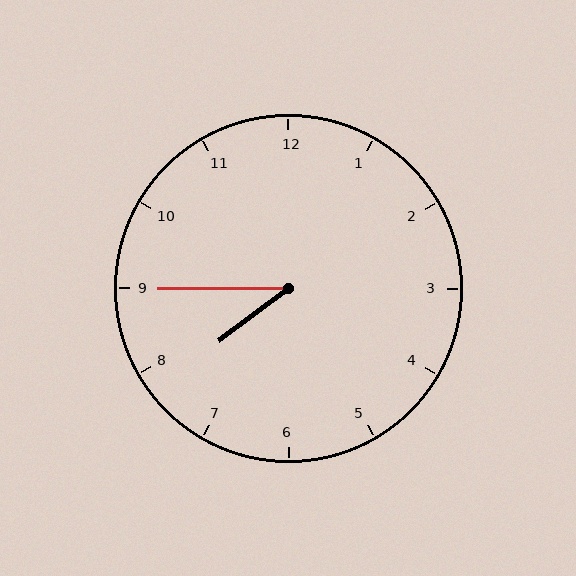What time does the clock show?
7:45.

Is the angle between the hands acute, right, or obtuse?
It is acute.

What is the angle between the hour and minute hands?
Approximately 38 degrees.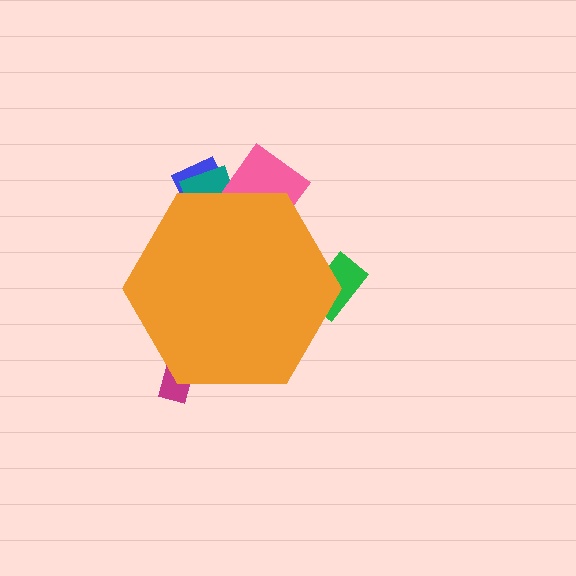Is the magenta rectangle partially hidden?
Yes, the magenta rectangle is partially hidden behind the orange hexagon.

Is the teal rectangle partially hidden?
Yes, the teal rectangle is partially hidden behind the orange hexagon.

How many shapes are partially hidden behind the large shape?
5 shapes are partially hidden.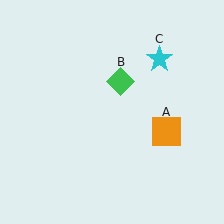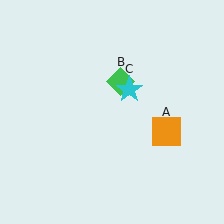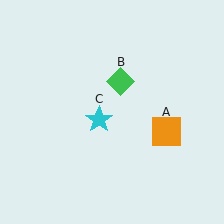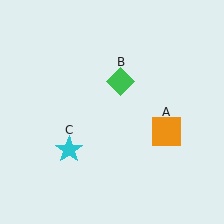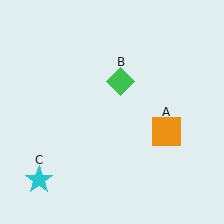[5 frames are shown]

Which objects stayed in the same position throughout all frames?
Orange square (object A) and green diamond (object B) remained stationary.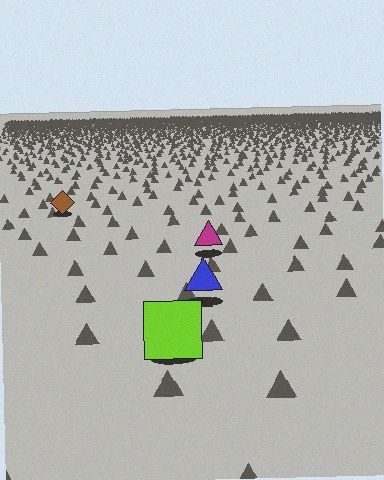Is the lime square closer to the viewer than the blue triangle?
Yes. The lime square is closer — you can tell from the texture gradient: the ground texture is coarser near it.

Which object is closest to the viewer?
The lime square is closest. The texture marks near it are larger and more spread out.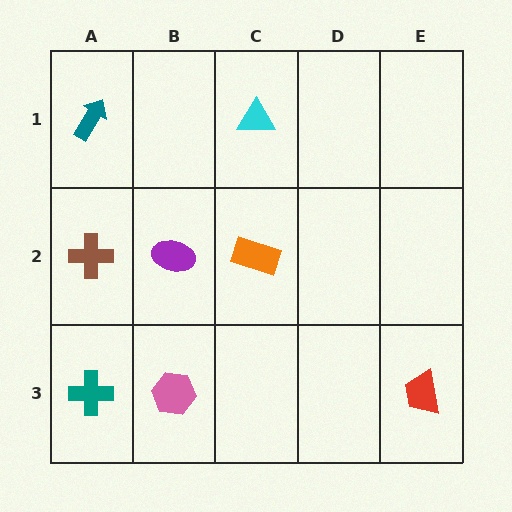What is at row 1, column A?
A teal arrow.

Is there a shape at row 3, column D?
No, that cell is empty.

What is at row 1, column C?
A cyan triangle.